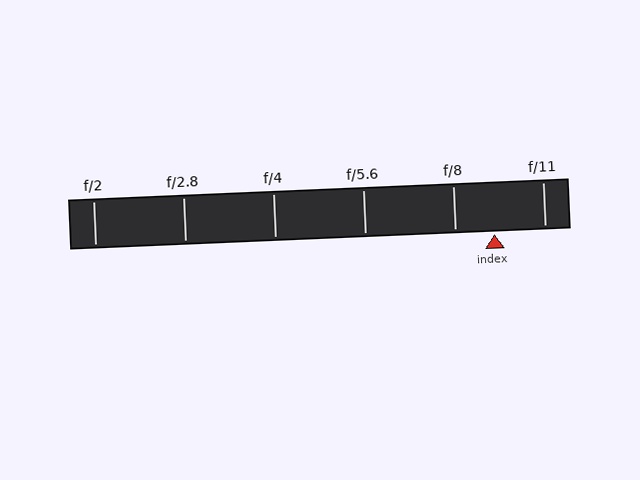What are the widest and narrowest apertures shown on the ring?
The widest aperture shown is f/2 and the narrowest is f/11.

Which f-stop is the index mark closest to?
The index mark is closest to f/8.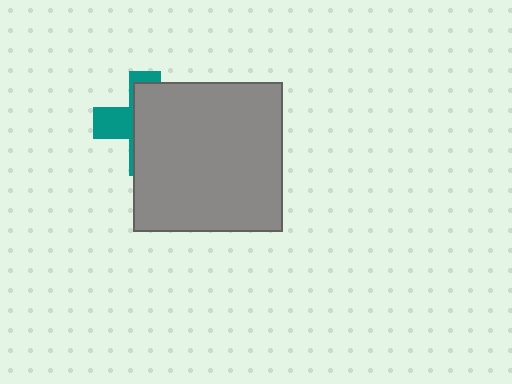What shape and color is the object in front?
The object in front is a gray square.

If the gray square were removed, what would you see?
You would see the complete teal cross.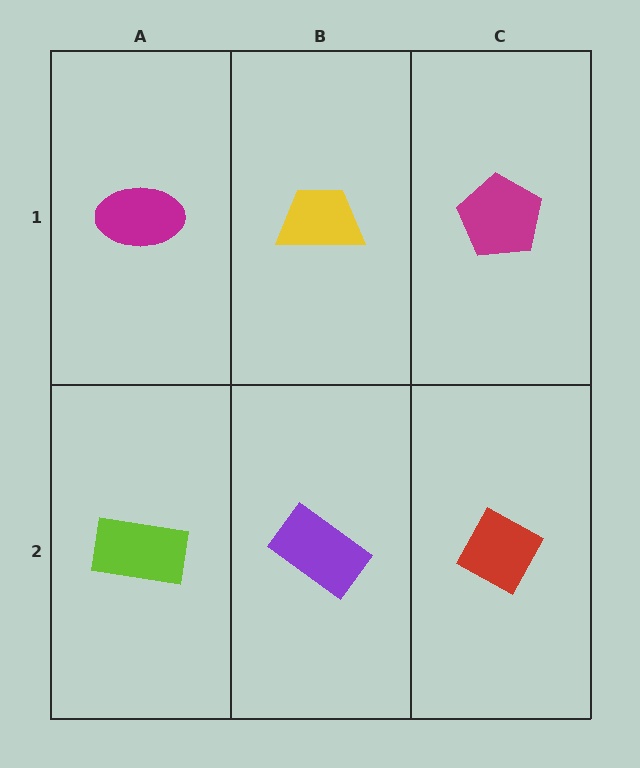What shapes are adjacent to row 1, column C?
A red diamond (row 2, column C), a yellow trapezoid (row 1, column B).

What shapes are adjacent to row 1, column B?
A purple rectangle (row 2, column B), a magenta ellipse (row 1, column A), a magenta pentagon (row 1, column C).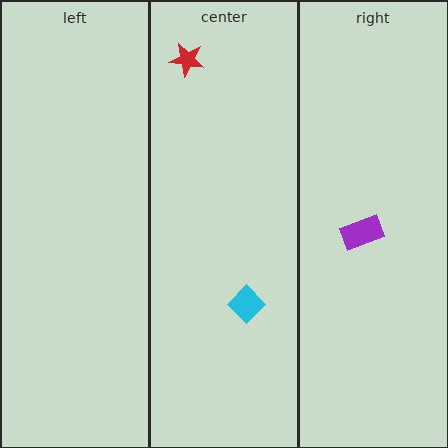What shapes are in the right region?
The purple rectangle.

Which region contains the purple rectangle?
The right region.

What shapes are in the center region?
The red star, the cyan diamond.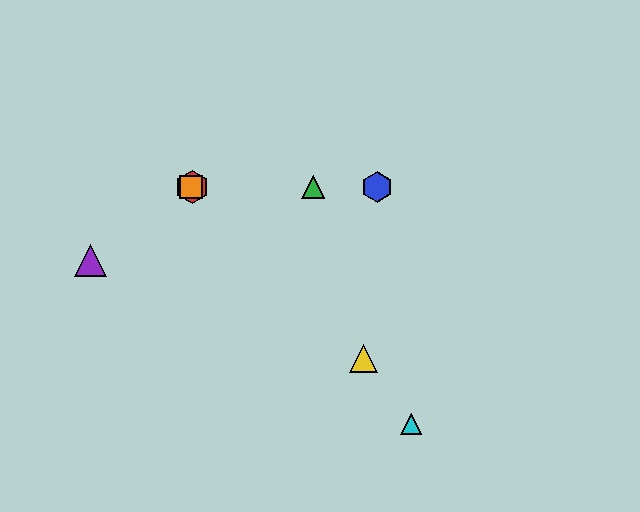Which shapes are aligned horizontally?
The red hexagon, the blue hexagon, the green triangle, the orange square are aligned horizontally.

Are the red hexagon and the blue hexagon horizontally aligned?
Yes, both are at y≈187.